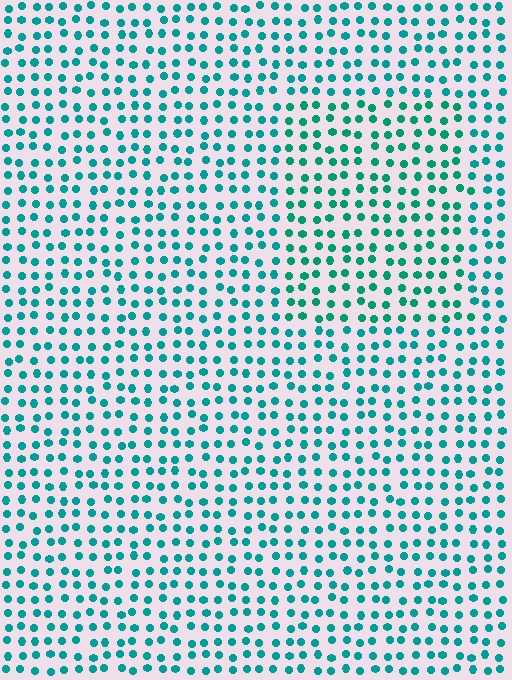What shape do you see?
I see a rectangle.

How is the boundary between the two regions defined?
The boundary is defined purely by a slight shift in hue (about 19 degrees). Spacing, size, and orientation are identical on both sides.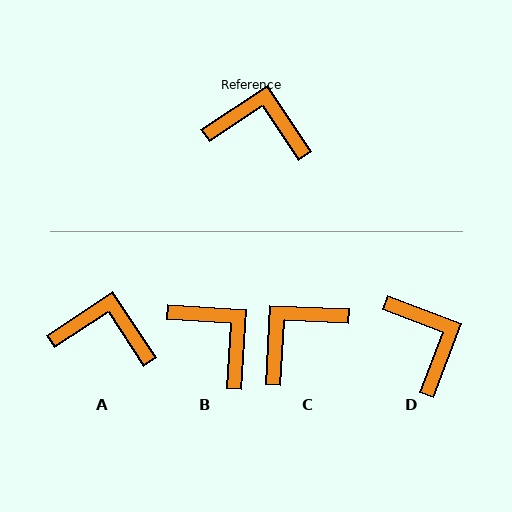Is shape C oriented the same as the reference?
No, it is off by about 54 degrees.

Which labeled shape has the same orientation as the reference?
A.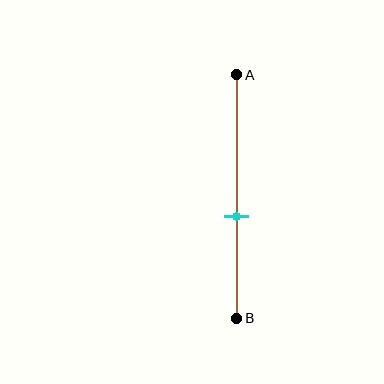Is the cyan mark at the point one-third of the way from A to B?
No, the mark is at about 60% from A, not at the 33% one-third point.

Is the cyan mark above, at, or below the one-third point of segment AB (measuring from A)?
The cyan mark is below the one-third point of segment AB.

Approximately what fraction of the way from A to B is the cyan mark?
The cyan mark is approximately 60% of the way from A to B.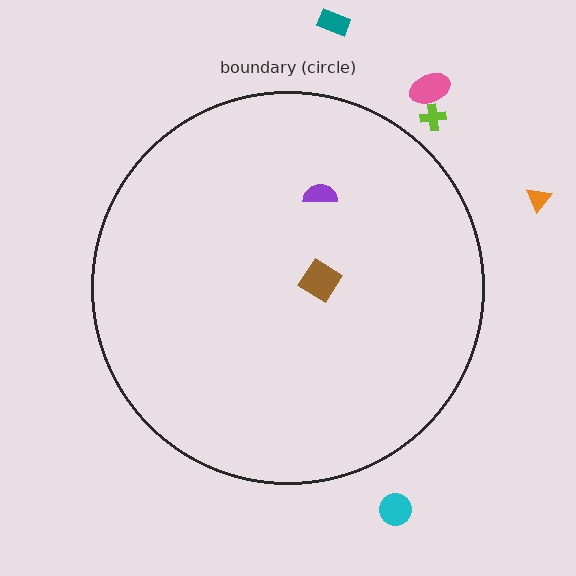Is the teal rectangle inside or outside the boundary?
Outside.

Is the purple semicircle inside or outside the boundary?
Inside.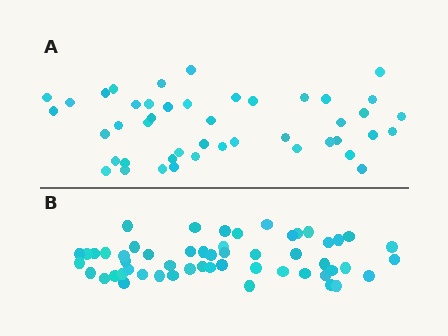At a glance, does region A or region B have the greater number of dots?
Region B (the bottom region) has more dots.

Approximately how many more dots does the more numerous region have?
Region B has roughly 8 or so more dots than region A.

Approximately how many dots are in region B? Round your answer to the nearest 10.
About 50 dots. (The exact count is 54, which rounds to 50.)